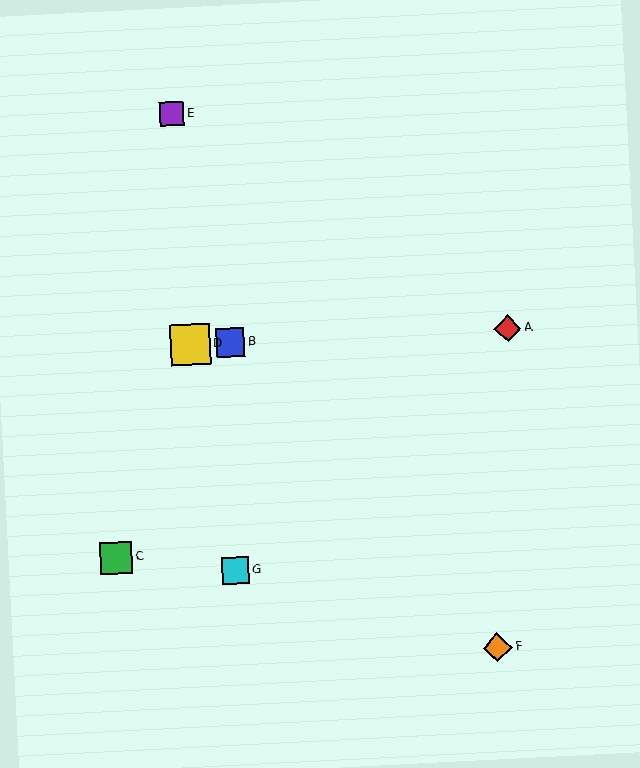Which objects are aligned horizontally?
Objects A, B, D are aligned horizontally.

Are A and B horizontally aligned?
Yes, both are at y≈328.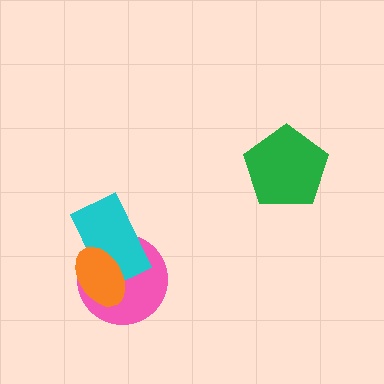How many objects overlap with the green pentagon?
0 objects overlap with the green pentagon.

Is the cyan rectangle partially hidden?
Yes, it is partially covered by another shape.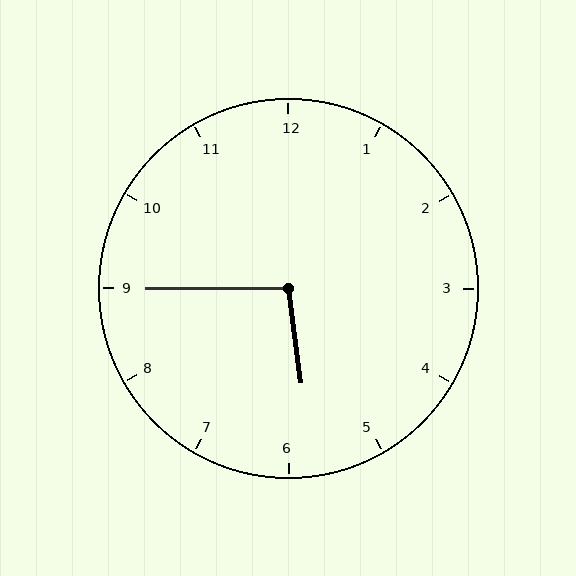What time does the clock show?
5:45.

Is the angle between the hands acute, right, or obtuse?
It is obtuse.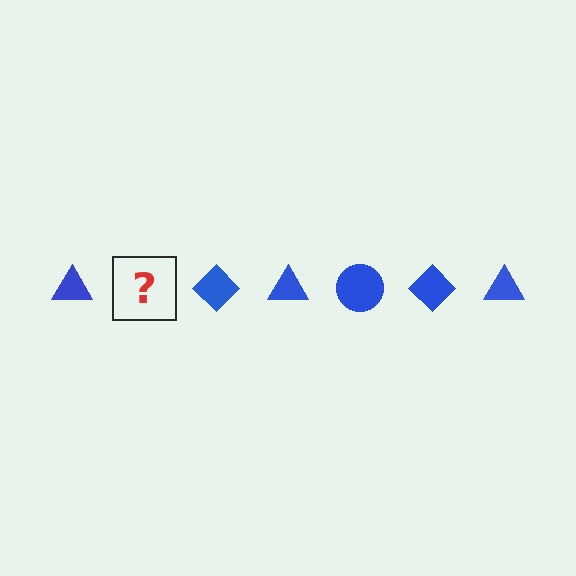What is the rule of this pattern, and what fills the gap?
The rule is that the pattern cycles through triangle, circle, diamond shapes in blue. The gap should be filled with a blue circle.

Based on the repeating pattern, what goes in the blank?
The blank should be a blue circle.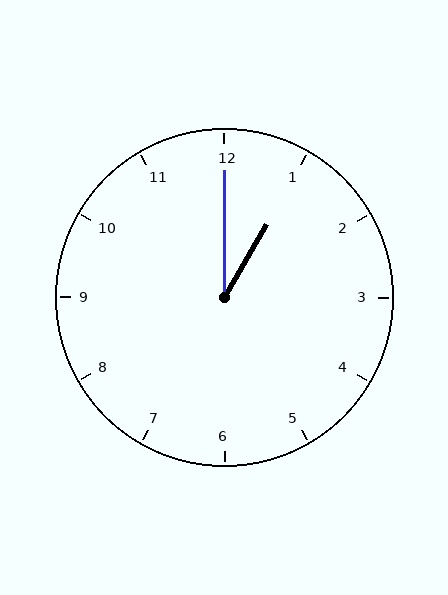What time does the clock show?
1:00.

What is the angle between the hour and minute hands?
Approximately 30 degrees.